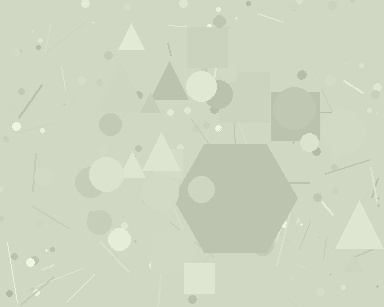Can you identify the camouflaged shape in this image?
The camouflaged shape is a hexagon.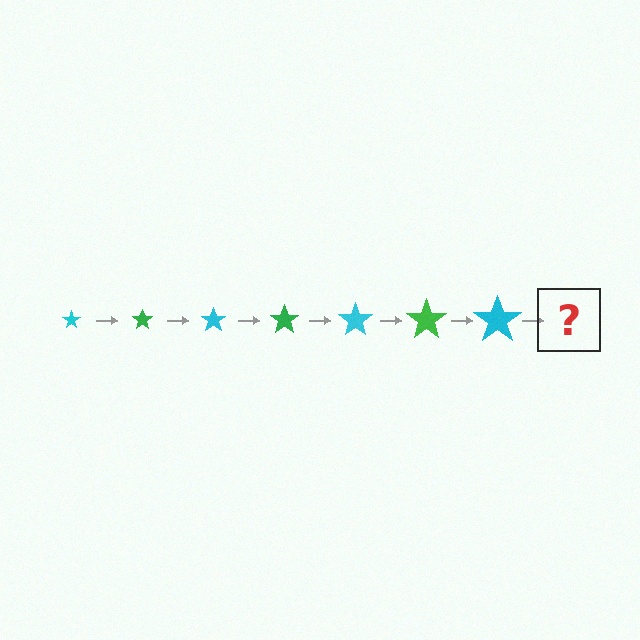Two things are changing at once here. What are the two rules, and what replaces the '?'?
The two rules are that the star grows larger each step and the color cycles through cyan and green. The '?' should be a green star, larger than the previous one.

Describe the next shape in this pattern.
It should be a green star, larger than the previous one.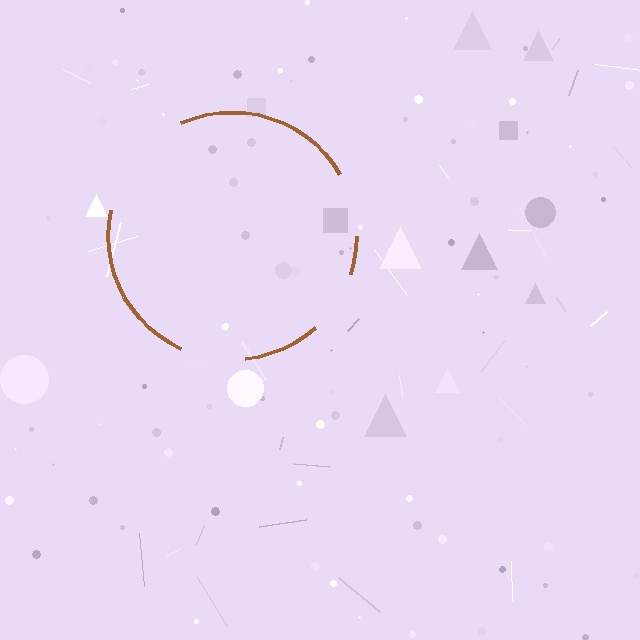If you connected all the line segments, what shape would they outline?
They would outline a circle.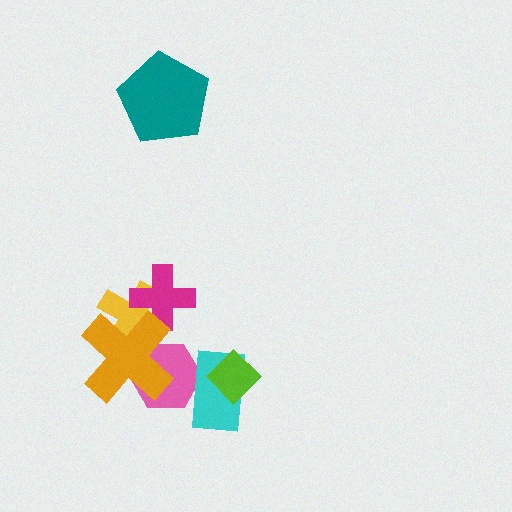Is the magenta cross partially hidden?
Yes, it is partially covered by another shape.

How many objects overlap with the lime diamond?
1 object overlaps with the lime diamond.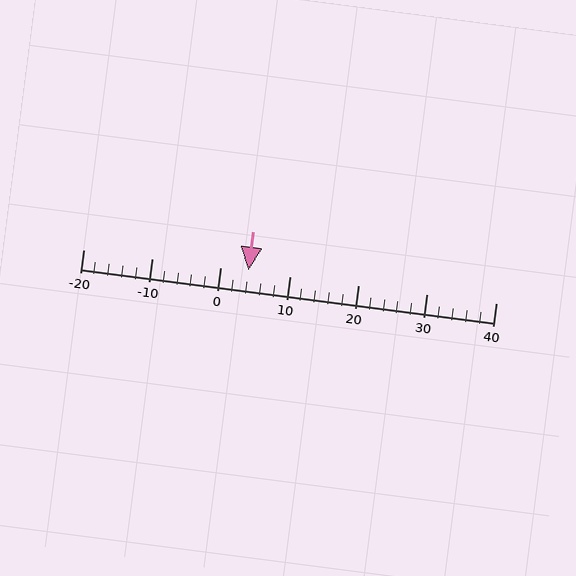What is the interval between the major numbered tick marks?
The major tick marks are spaced 10 units apart.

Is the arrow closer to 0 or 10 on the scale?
The arrow is closer to 0.